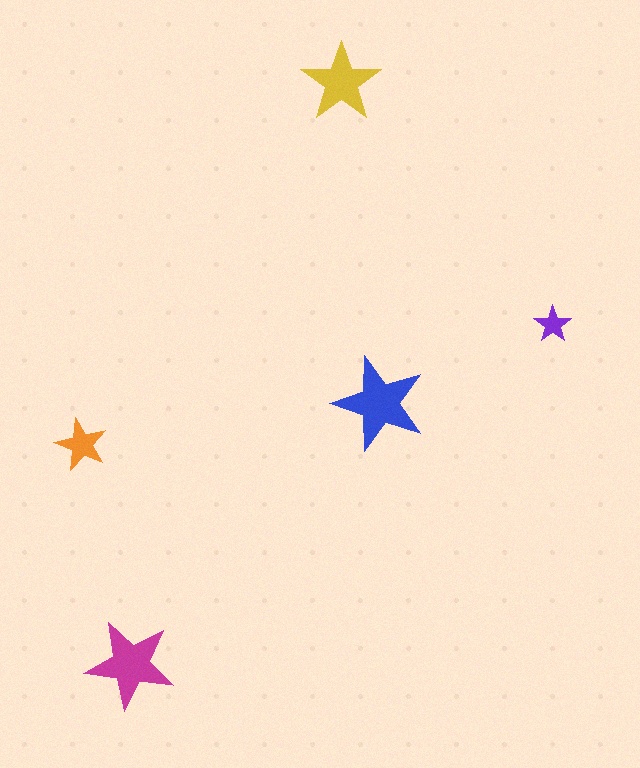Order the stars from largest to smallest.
the blue one, the magenta one, the yellow one, the orange one, the purple one.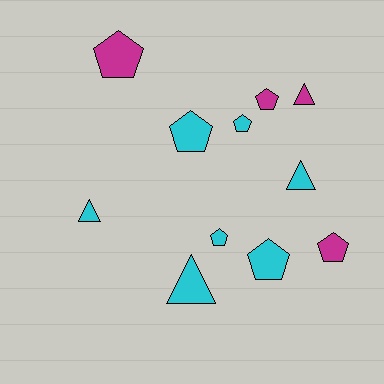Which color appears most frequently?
Cyan, with 7 objects.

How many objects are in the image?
There are 11 objects.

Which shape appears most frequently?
Pentagon, with 7 objects.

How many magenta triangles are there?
There is 1 magenta triangle.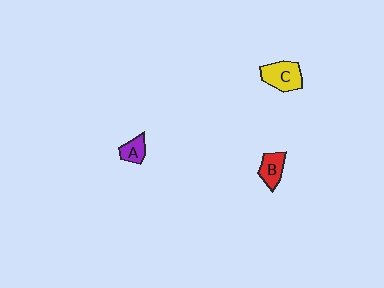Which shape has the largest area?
Shape C (yellow).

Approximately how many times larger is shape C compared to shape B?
Approximately 1.4 times.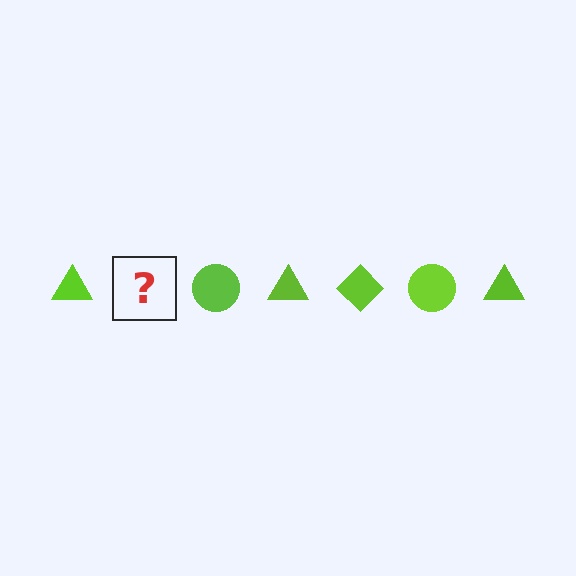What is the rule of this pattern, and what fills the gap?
The rule is that the pattern cycles through triangle, diamond, circle shapes in lime. The gap should be filled with a lime diamond.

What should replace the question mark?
The question mark should be replaced with a lime diamond.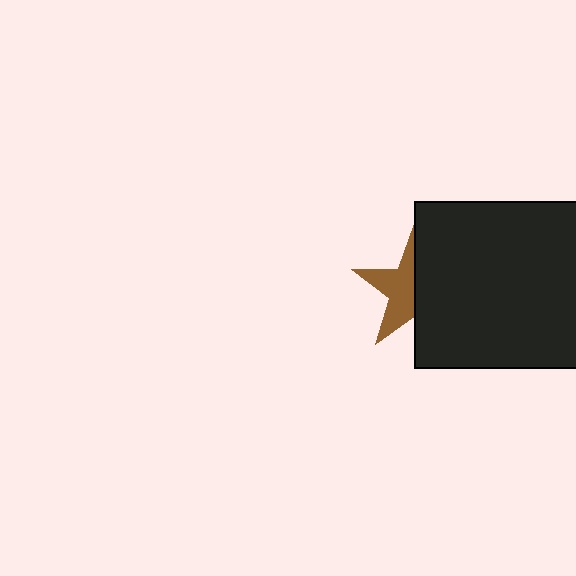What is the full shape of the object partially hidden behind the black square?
The partially hidden object is a brown star.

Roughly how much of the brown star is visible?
About half of it is visible (roughly 48%).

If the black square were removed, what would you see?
You would see the complete brown star.